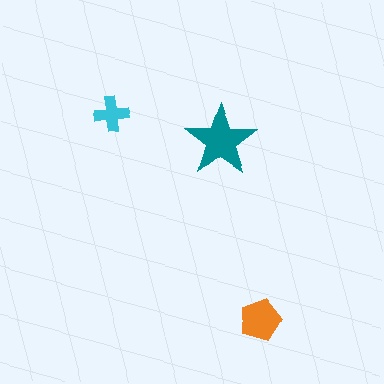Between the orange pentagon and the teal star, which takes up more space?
The teal star.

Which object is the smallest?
The cyan cross.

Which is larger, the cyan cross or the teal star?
The teal star.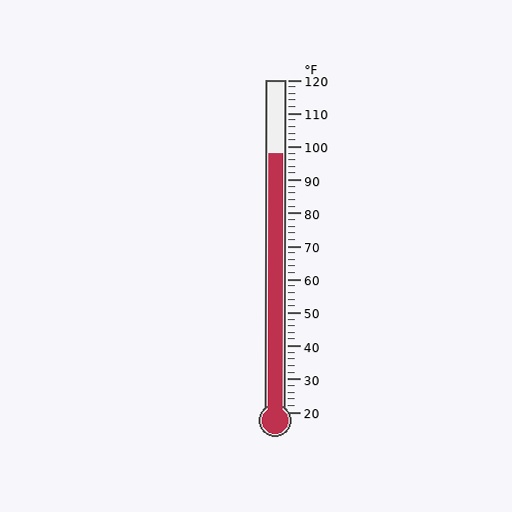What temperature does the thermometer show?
The thermometer shows approximately 98°F.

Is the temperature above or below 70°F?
The temperature is above 70°F.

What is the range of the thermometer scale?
The thermometer scale ranges from 20°F to 120°F.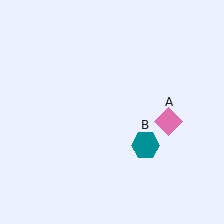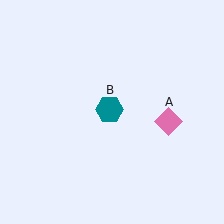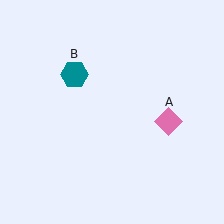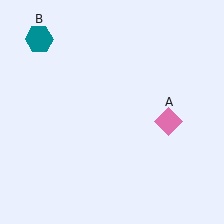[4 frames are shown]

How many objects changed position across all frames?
1 object changed position: teal hexagon (object B).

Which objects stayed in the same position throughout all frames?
Pink diamond (object A) remained stationary.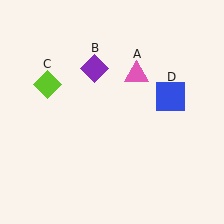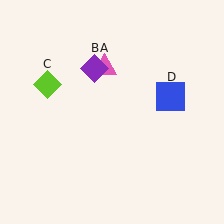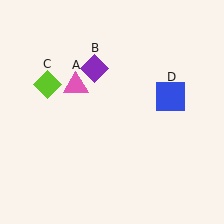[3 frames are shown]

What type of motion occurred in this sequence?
The pink triangle (object A) rotated counterclockwise around the center of the scene.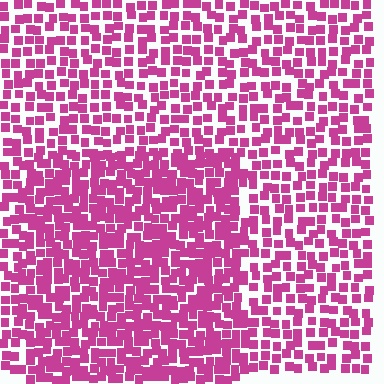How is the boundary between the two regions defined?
The boundary is defined by a change in element density (approximately 1.6x ratio). All elements are the same color, size, and shape.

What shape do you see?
I see a rectangle.